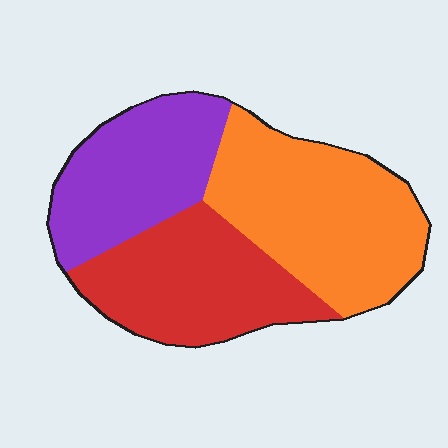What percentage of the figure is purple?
Purple takes up between a sixth and a third of the figure.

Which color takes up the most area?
Orange, at roughly 40%.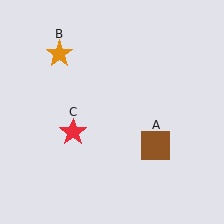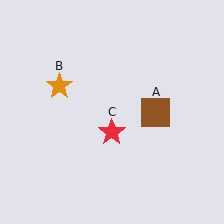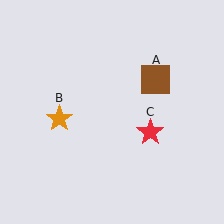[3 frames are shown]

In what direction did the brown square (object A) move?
The brown square (object A) moved up.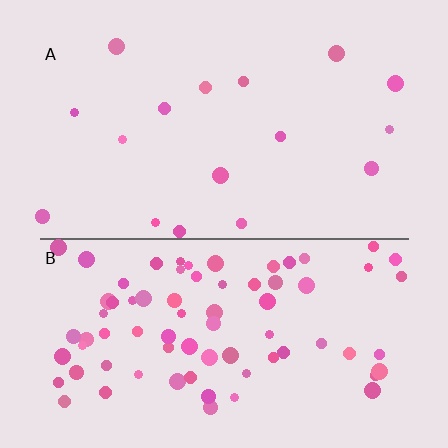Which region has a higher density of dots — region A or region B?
B (the bottom).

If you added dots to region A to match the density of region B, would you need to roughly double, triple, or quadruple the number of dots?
Approximately quadruple.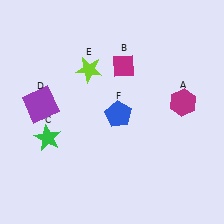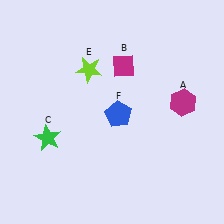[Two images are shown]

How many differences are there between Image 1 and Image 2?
There is 1 difference between the two images.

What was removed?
The purple square (D) was removed in Image 2.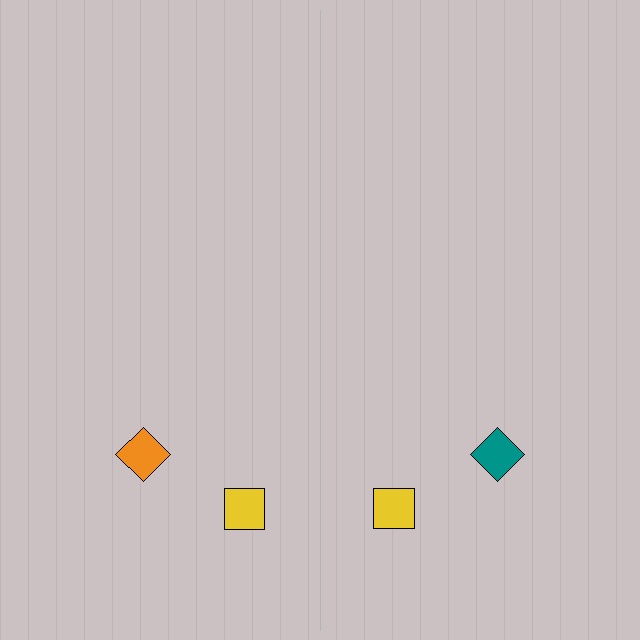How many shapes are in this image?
There are 4 shapes in this image.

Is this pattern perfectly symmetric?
No, the pattern is not perfectly symmetric. The teal diamond on the right side breaks the symmetry — its mirror counterpart is orange.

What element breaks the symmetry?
The teal diamond on the right side breaks the symmetry — its mirror counterpart is orange.